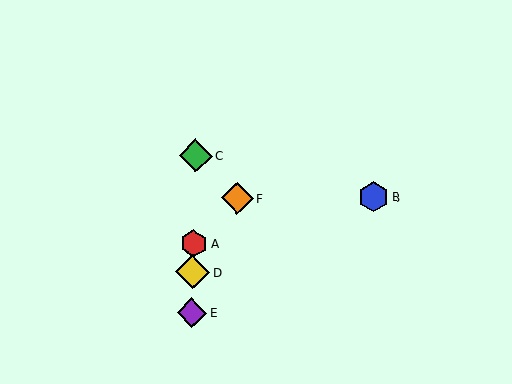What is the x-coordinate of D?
Object D is at x≈193.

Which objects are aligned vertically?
Objects A, C, D, E are aligned vertically.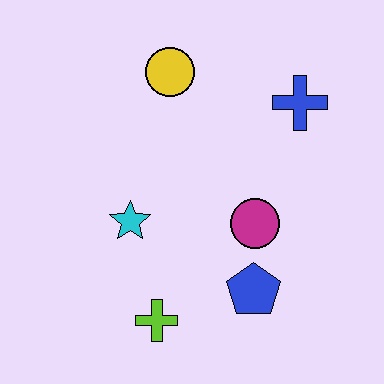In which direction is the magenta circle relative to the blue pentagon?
The magenta circle is above the blue pentagon.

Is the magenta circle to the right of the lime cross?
Yes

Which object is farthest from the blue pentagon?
The yellow circle is farthest from the blue pentagon.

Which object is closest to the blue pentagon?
The magenta circle is closest to the blue pentagon.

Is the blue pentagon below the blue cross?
Yes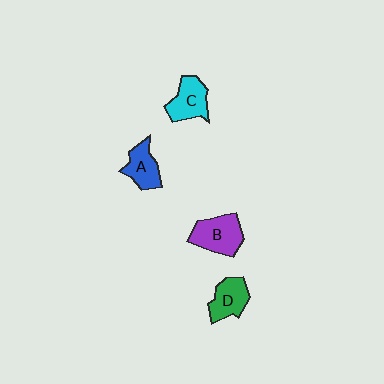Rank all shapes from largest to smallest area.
From largest to smallest: B (purple), C (cyan), D (green), A (blue).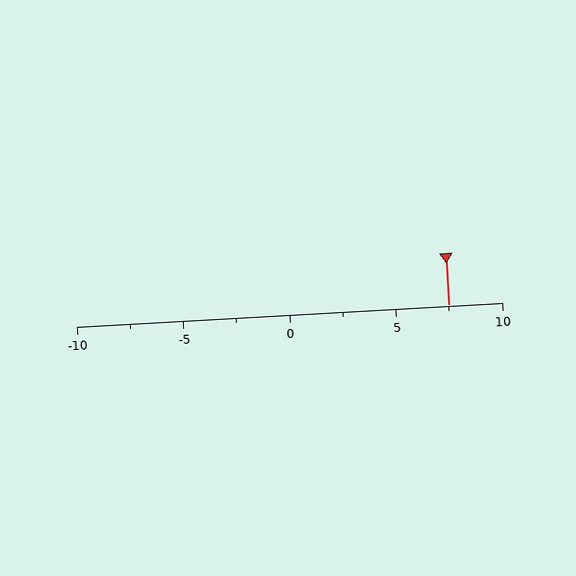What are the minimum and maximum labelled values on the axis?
The axis runs from -10 to 10.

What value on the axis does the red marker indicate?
The marker indicates approximately 7.5.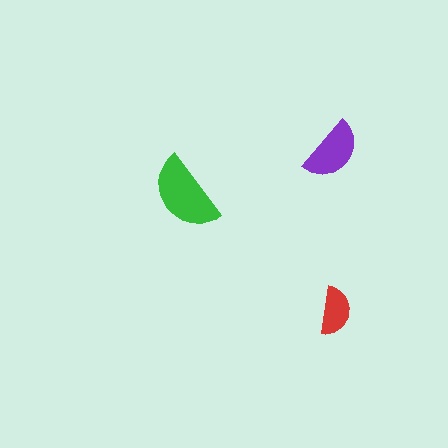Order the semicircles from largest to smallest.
the green one, the purple one, the red one.